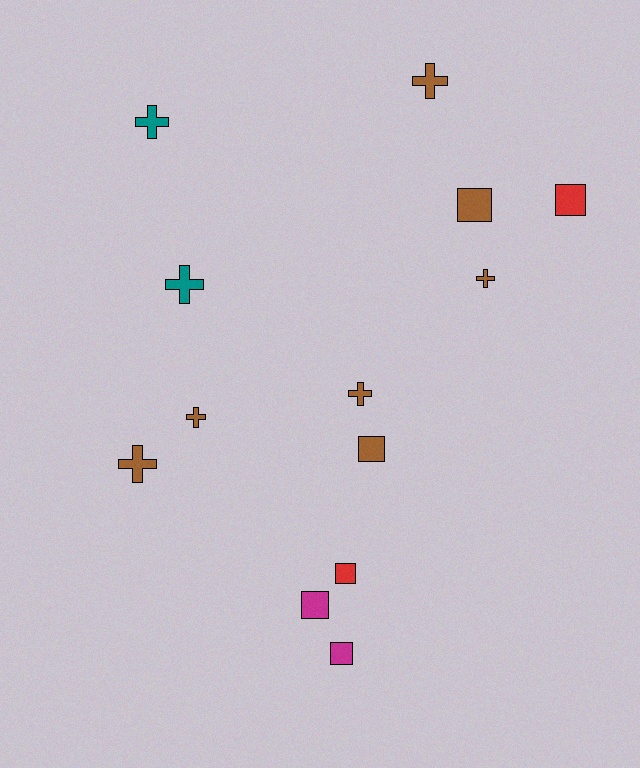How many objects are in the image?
There are 13 objects.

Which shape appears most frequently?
Cross, with 7 objects.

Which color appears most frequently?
Brown, with 7 objects.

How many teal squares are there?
There are no teal squares.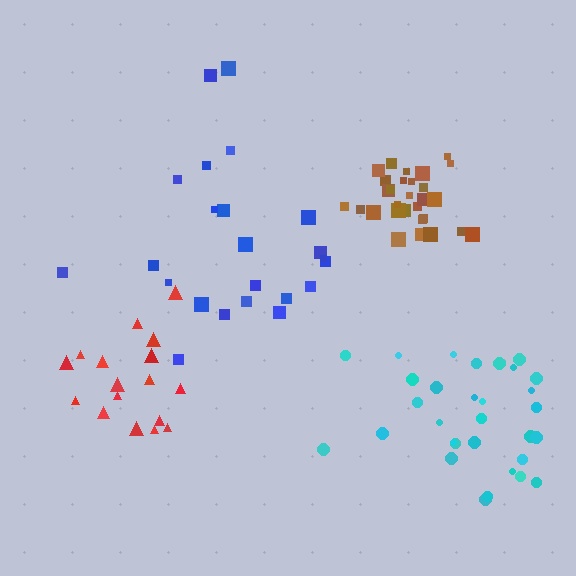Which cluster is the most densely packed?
Brown.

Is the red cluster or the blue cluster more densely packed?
Red.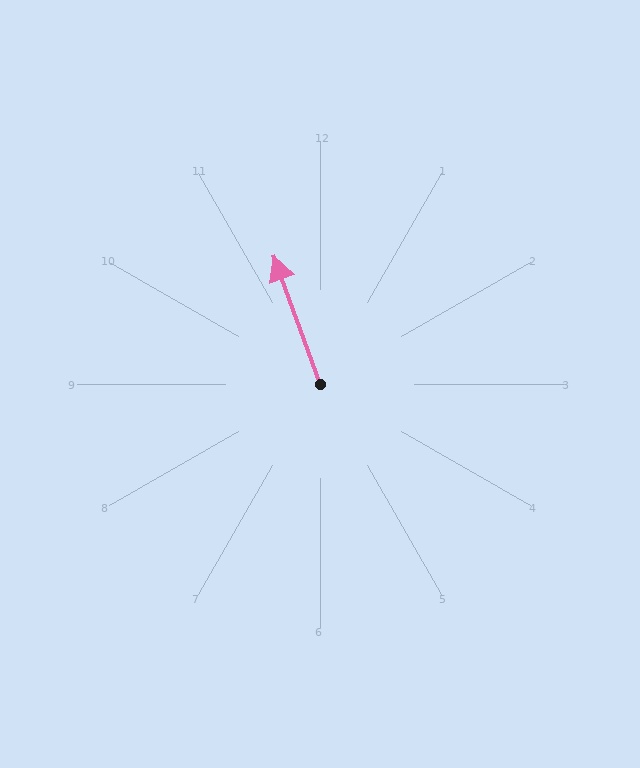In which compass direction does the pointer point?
North.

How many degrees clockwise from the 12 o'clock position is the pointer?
Approximately 340 degrees.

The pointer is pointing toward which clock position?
Roughly 11 o'clock.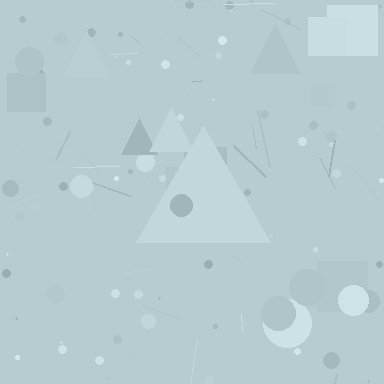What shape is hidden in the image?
A triangle is hidden in the image.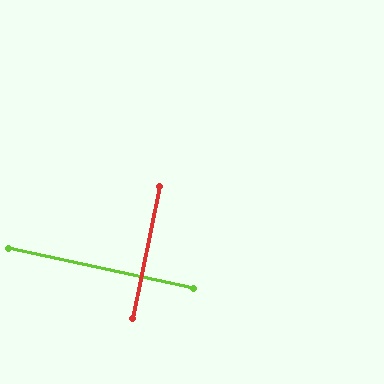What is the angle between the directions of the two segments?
Approximately 89 degrees.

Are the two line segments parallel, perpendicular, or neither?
Perpendicular — they meet at approximately 89°.